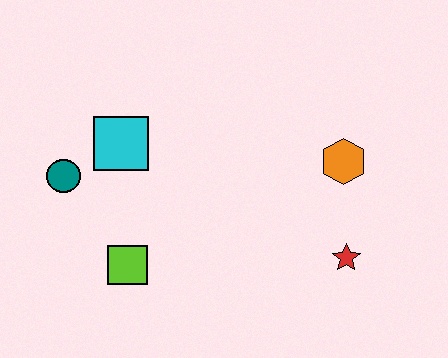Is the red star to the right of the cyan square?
Yes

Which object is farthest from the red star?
The teal circle is farthest from the red star.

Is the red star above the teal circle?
No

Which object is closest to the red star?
The orange hexagon is closest to the red star.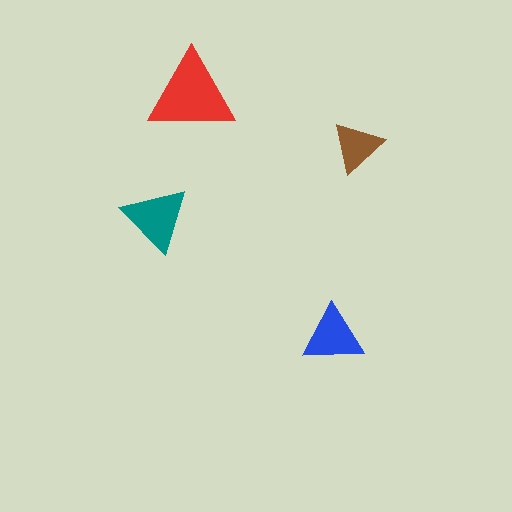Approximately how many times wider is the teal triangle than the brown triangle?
About 1.5 times wider.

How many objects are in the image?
There are 4 objects in the image.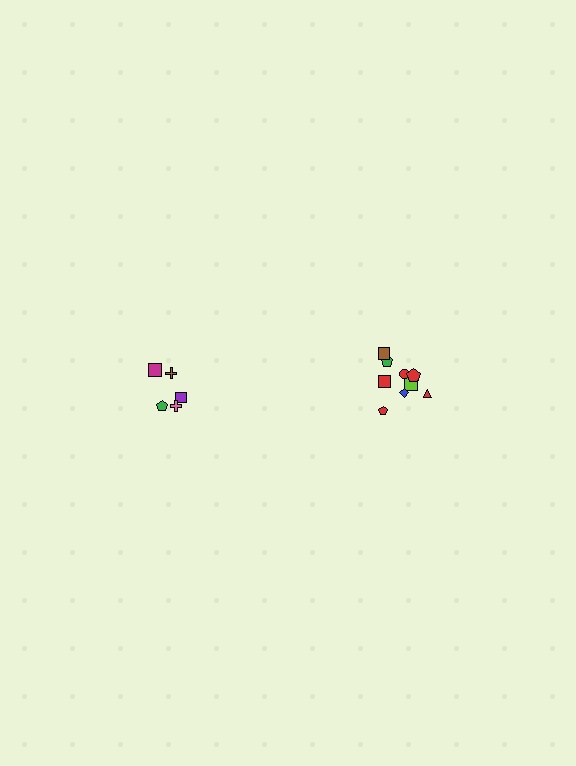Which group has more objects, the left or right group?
The right group.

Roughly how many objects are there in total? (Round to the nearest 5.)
Roughly 15 objects in total.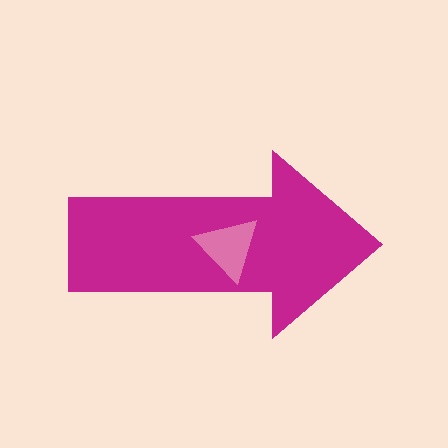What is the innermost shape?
The pink triangle.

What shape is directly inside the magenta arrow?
The pink triangle.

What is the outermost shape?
The magenta arrow.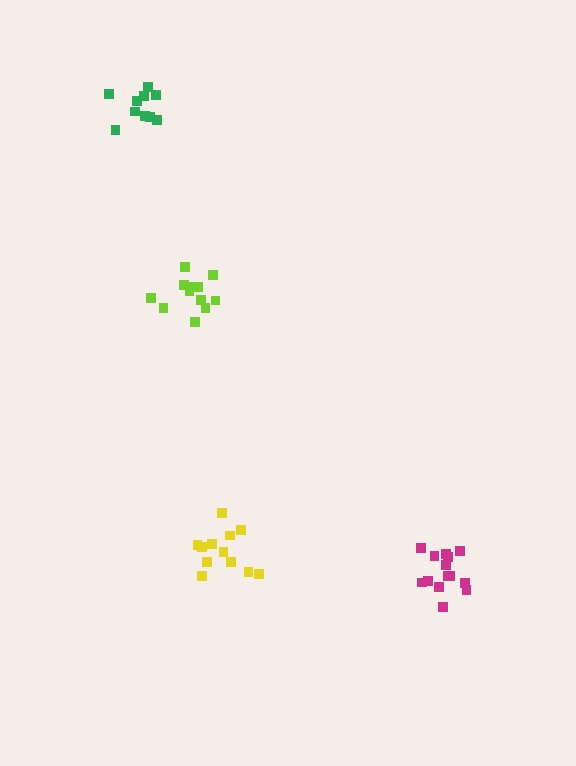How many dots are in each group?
Group 1: 10 dots, Group 2: 12 dots, Group 3: 12 dots, Group 4: 14 dots (48 total).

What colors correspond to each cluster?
The clusters are colored: green, yellow, lime, magenta.